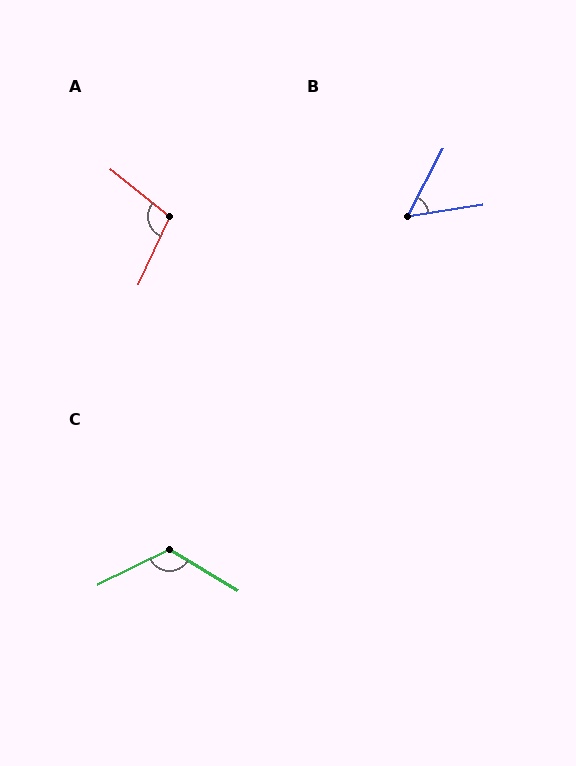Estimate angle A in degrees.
Approximately 104 degrees.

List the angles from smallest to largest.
B (54°), A (104°), C (123°).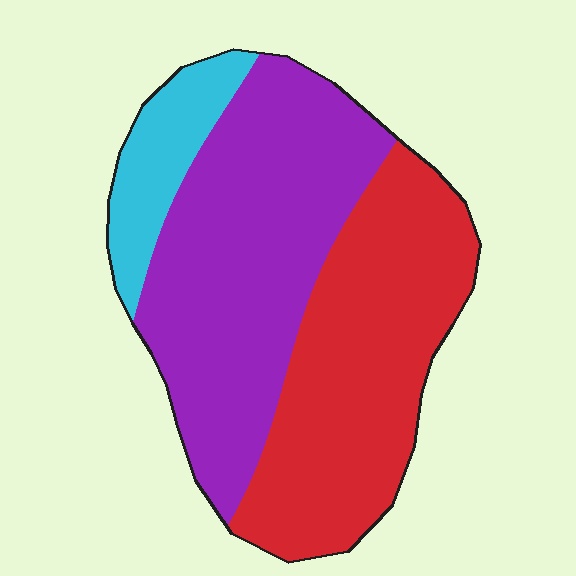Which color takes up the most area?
Purple, at roughly 45%.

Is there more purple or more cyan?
Purple.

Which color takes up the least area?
Cyan, at roughly 10%.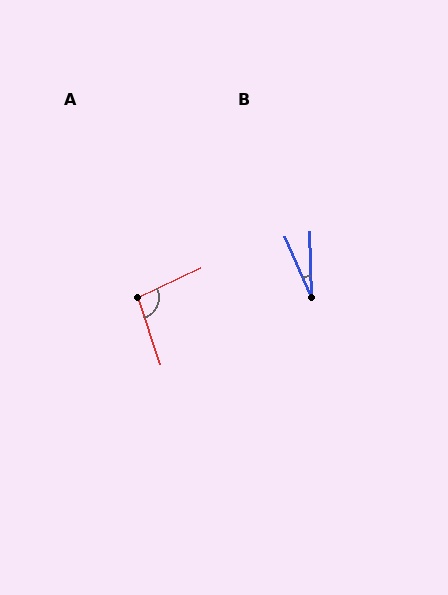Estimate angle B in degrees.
Approximately 22 degrees.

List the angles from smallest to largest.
B (22°), A (97°).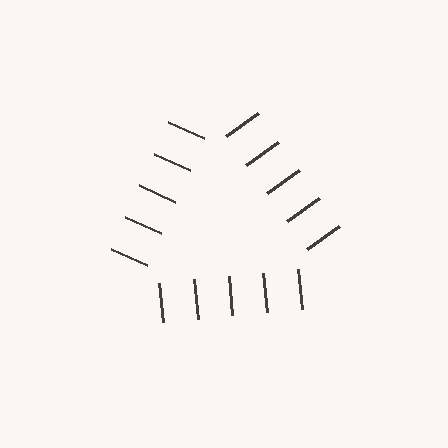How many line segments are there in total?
15 — 5 along each of the 3 edges.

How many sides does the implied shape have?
3 sides — the line-ends trace a triangle.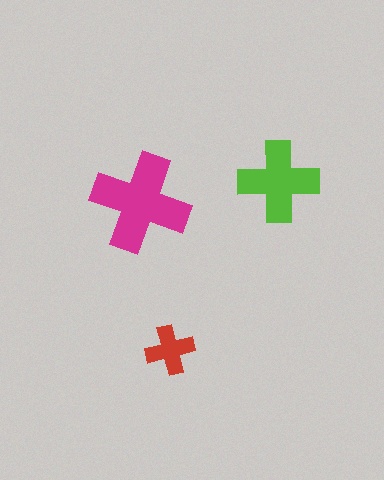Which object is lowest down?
The red cross is bottommost.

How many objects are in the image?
There are 3 objects in the image.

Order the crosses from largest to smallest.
the magenta one, the lime one, the red one.